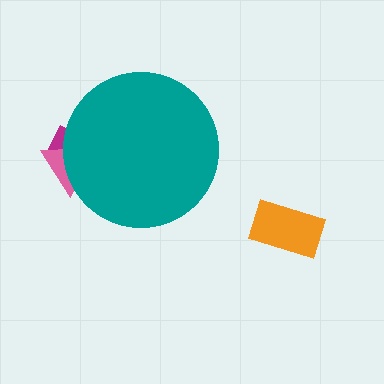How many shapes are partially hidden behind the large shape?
2 shapes are partially hidden.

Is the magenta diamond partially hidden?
Yes, the magenta diamond is partially hidden behind the teal circle.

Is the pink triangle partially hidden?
Yes, the pink triangle is partially hidden behind the teal circle.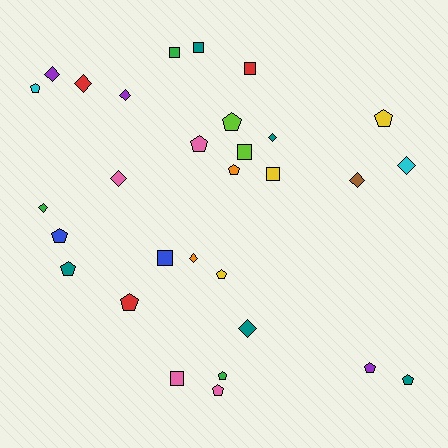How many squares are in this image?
There are 7 squares.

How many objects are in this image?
There are 30 objects.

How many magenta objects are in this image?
There are no magenta objects.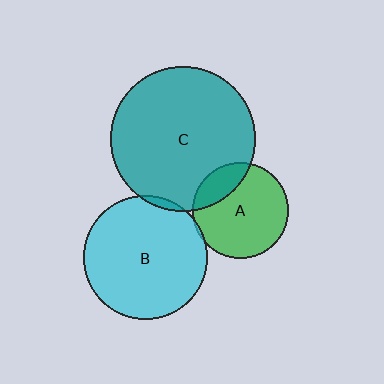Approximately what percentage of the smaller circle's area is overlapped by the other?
Approximately 20%.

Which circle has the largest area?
Circle C (teal).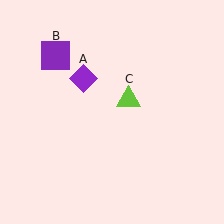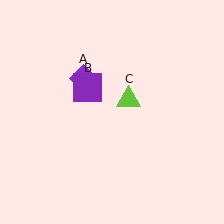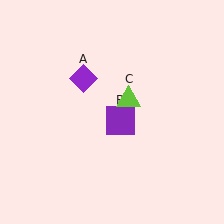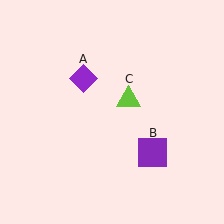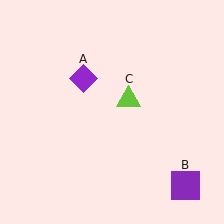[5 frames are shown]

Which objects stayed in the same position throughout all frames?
Purple diamond (object A) and lime triangle (object C) remained stationary.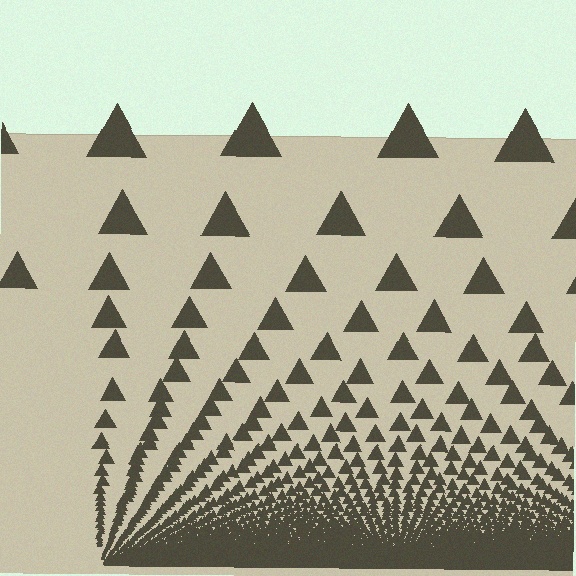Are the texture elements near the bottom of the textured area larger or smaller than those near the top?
Smaller. The gradient is inverted — elements near the bottom are smaller and denser.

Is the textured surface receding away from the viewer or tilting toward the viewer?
The surface appears to tilt toward the viewer. Texture elements get larger and sparser toward the top.